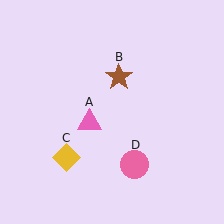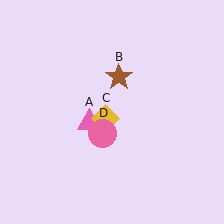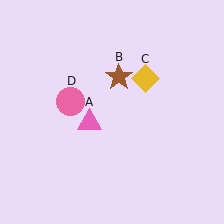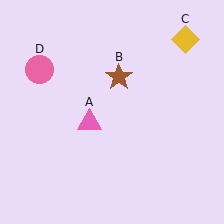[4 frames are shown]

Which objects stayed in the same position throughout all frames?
Pink triangle (object A) and brown star (object B) remained stationary.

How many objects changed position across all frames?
2 objects changed position: yellow diamond (object C), pink circle (object D).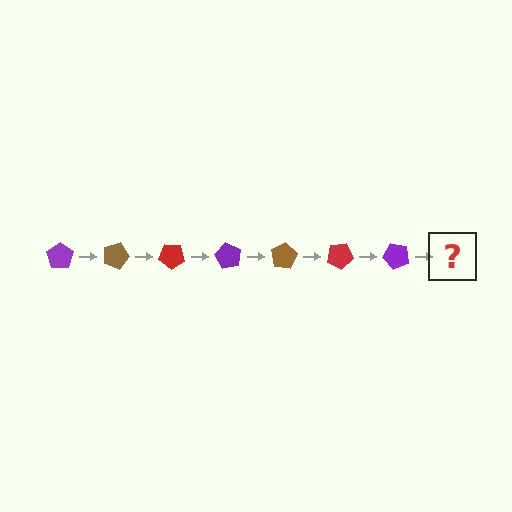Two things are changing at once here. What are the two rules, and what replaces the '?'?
The two rules are that it rotates 20 degrees each step and the color cycles through purple, brown, and red. The '?' should be a brown pentagon, rotated 140 degrees from the start.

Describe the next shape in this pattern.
It should be a brown pentagon, rotated 140 degrees from the start.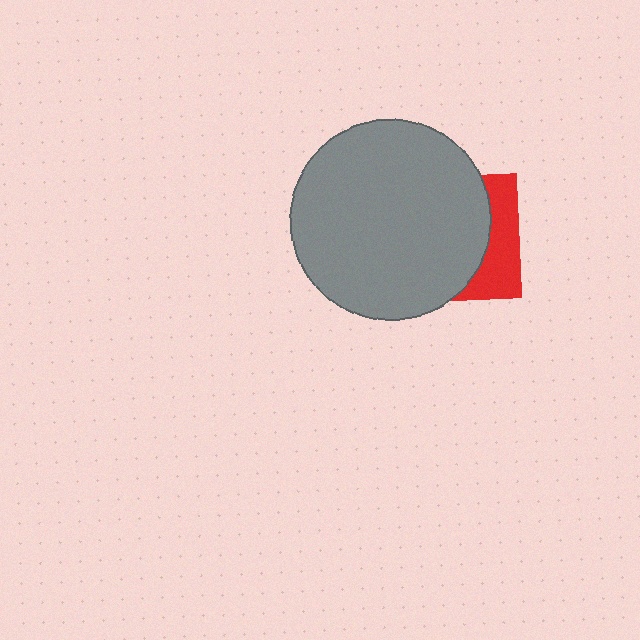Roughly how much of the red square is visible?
A small part of it is visible (roughly 30%).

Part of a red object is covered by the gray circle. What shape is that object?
It is a square.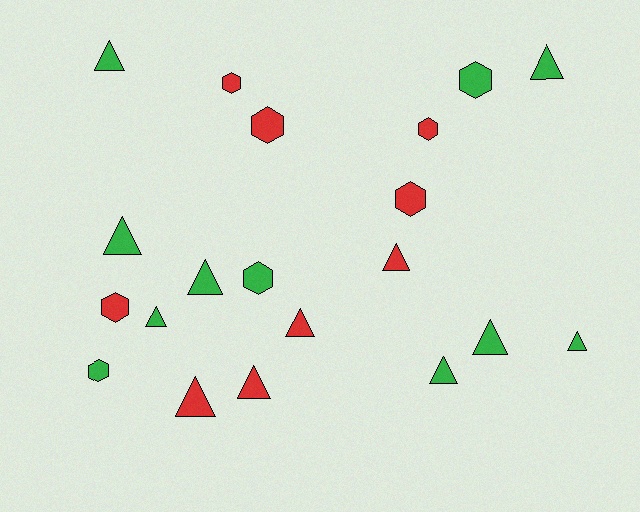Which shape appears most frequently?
Triangle, with 12 objects.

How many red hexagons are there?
There are 5 red hexagons.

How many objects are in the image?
There are 20 objects.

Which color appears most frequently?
Green, with 11 objects.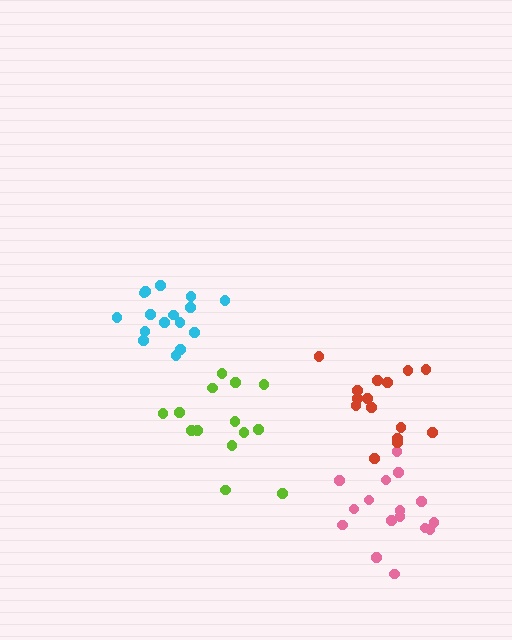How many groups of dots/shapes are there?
There are 4 groups.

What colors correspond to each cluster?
The clusters are colored: lime, pink, red, cyan.